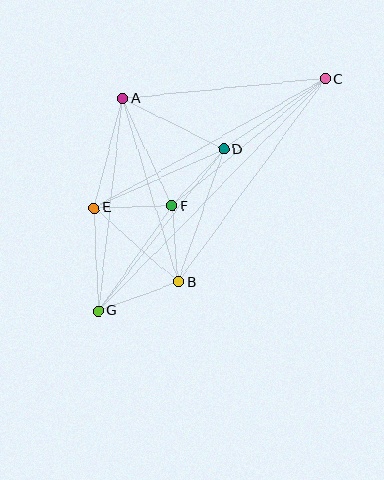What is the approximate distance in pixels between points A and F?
The distance between A and F is approximately 119 pixels.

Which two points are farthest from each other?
Points C and G are farthest from each other.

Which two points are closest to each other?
Points B and F are closest to each other.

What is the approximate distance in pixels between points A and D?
The distance between A and D is approximately 113 pixels.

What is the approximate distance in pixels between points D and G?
The distance between D and G is approximately 204 pixels.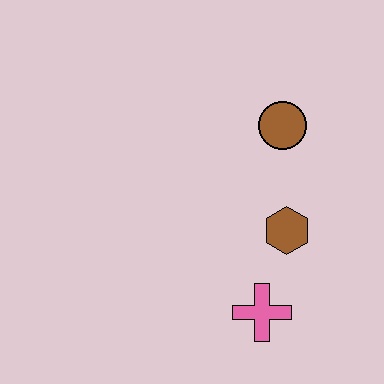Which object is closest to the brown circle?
The brown hexagon is closest to the brown circle.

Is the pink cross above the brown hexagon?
No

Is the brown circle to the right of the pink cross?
Yes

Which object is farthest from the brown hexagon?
The brown circle is farthest from the brown hexagon.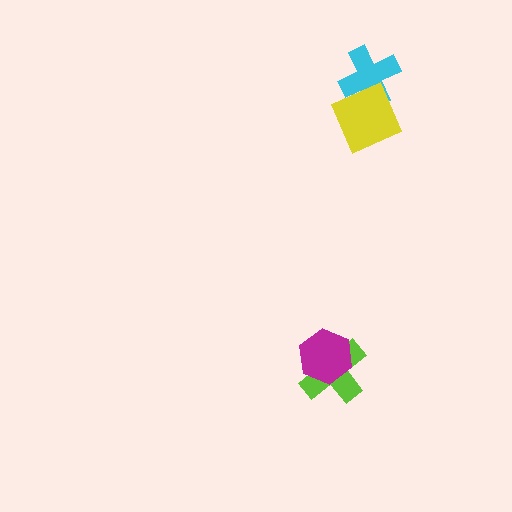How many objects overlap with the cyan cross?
1 object overlaps with the cyan cross.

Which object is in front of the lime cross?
The magenta hexagon is in front of the lime cross.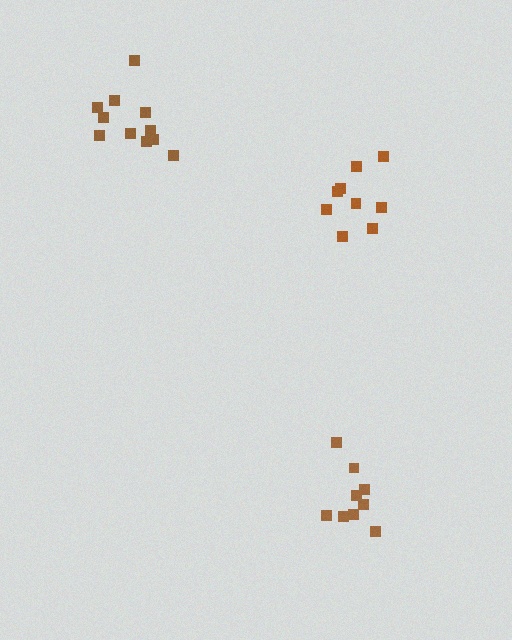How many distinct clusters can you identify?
There are 3 distinct clusters.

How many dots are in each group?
Group 1: 9 dots, Group 2: 11 dots, Group 3: 9 dots (29 total).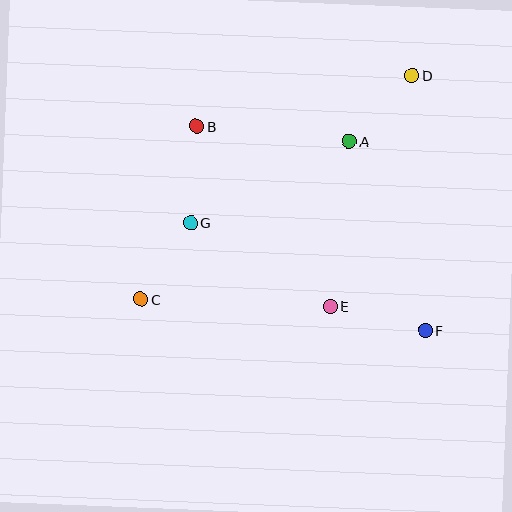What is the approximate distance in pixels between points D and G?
The distance between D and G is approximately 266 pixels.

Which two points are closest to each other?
Points A and D are closest to each other.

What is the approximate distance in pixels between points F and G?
The distance between F and G is approximately 259 pixels.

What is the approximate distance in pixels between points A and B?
The distance between A and B is approximately 153 pixels.